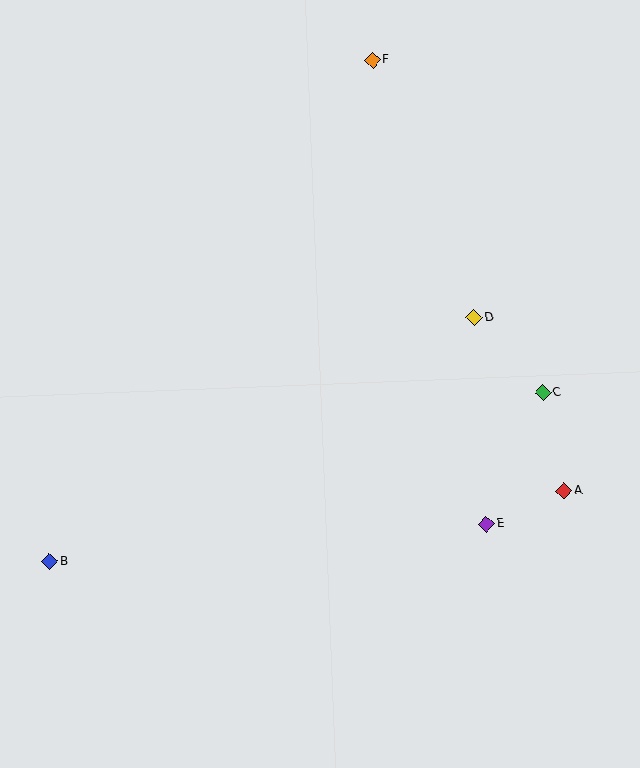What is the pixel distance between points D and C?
The distance between D and C is 101 pixels.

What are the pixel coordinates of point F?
Point F is at (372, 60).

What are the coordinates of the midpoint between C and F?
The midpoint between C and F is at (457, 226).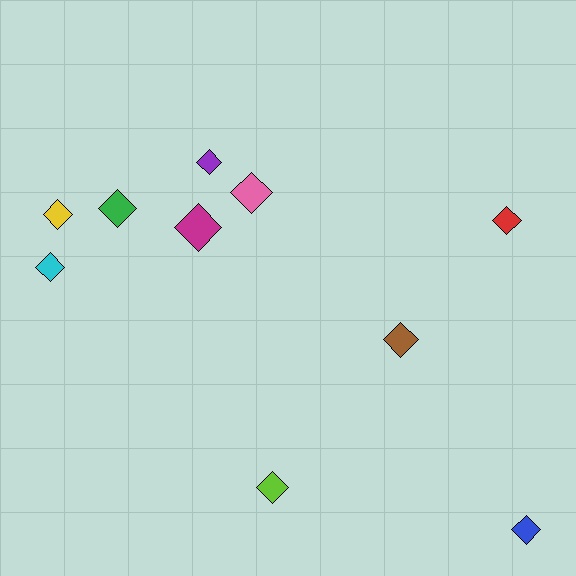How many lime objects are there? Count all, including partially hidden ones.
There is 1 lime object.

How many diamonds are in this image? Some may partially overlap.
There are 10 diamonds.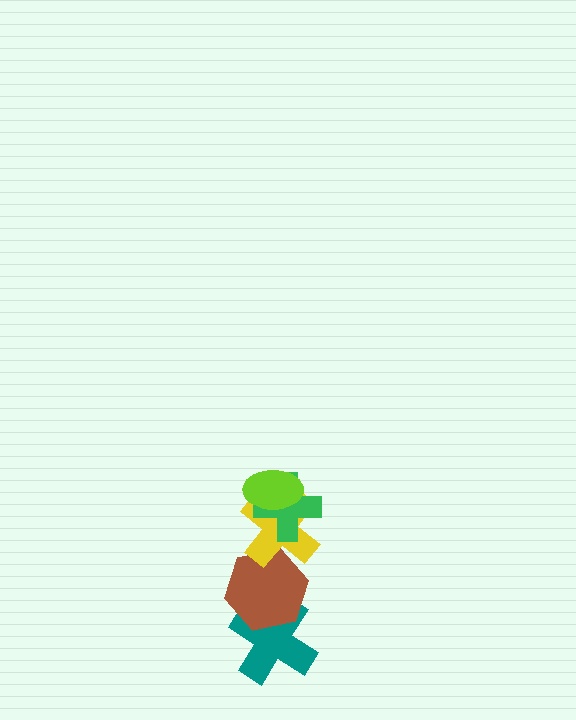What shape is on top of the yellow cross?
The green cross is on top of the yellow cross.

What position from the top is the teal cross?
The teal cross is 5th from the top.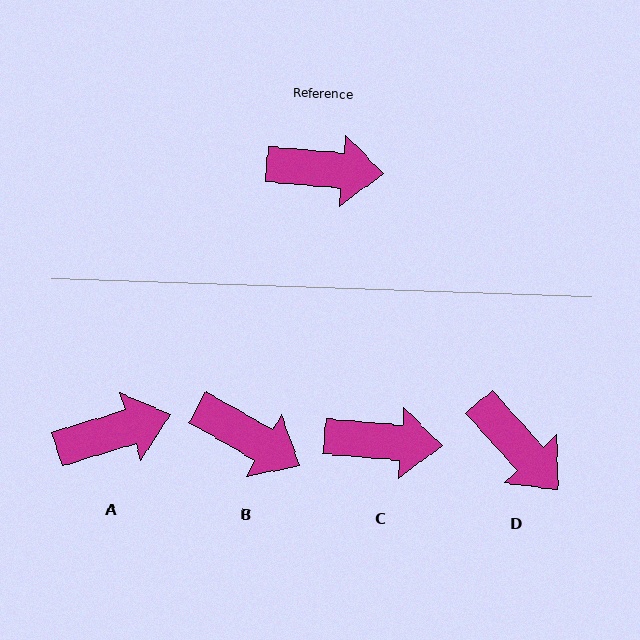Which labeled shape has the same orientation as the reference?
C.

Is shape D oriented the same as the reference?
No, it is off by about 43 degrees.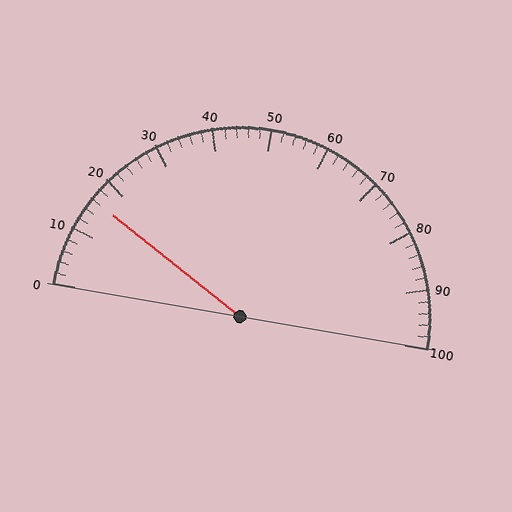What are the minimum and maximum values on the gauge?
The gauge ranges from 0 to 100.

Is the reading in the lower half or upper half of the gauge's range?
The reading is in the lower half of the range (0 to 100).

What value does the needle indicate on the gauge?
The needle indicates approximately 16.